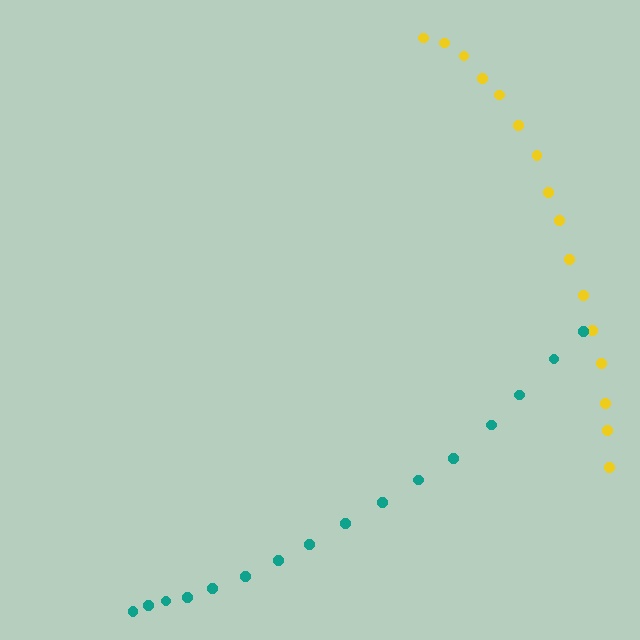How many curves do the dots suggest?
There are 2 distinct paths.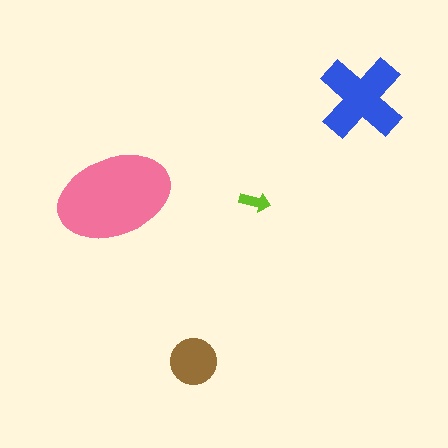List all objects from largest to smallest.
The pink ellipse, the blue cross, the brown circle, the lime arrow.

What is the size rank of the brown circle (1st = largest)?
3rd.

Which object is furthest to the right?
The blue cross is rightmost.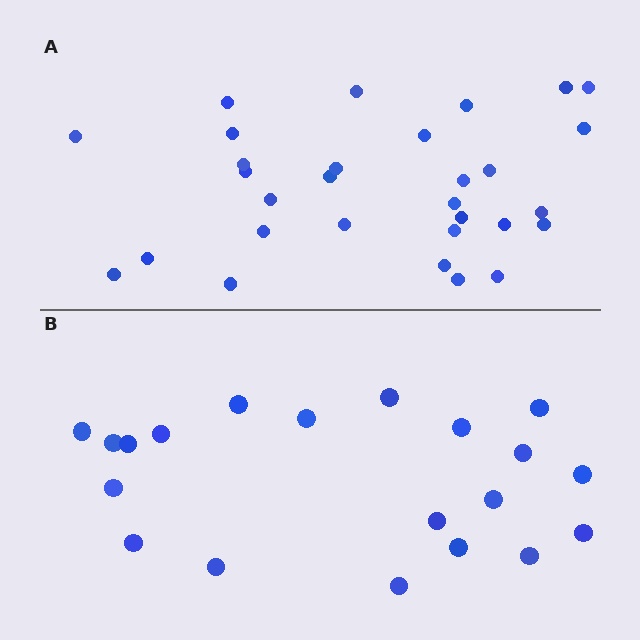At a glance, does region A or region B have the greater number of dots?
Region A (the top region) has more dots.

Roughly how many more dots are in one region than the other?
Region A has roughly 10 or so more dots than region B.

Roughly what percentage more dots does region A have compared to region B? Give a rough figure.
About 50% more.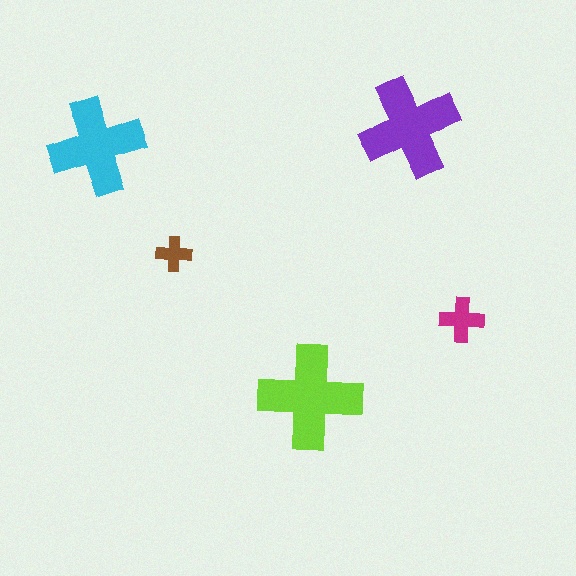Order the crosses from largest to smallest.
the lime one, the purple one, the cyan one, the magenta one, the brown one.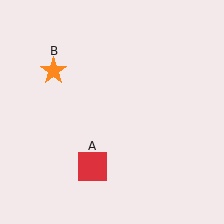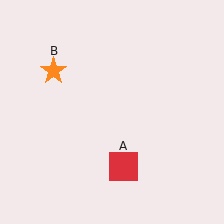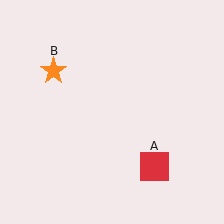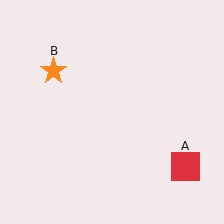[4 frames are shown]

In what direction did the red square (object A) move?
The red square (object A) moved right.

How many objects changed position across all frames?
1 object changed position: red square (object A).